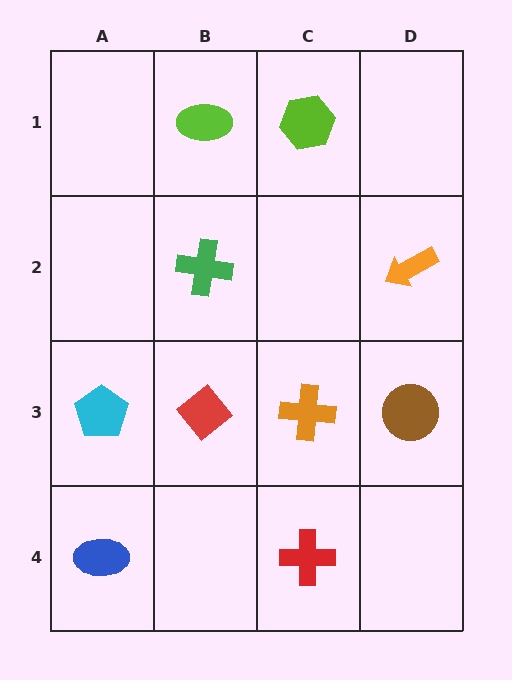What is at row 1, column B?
A lime ellipse.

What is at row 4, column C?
A red cross.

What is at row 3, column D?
A brown circle.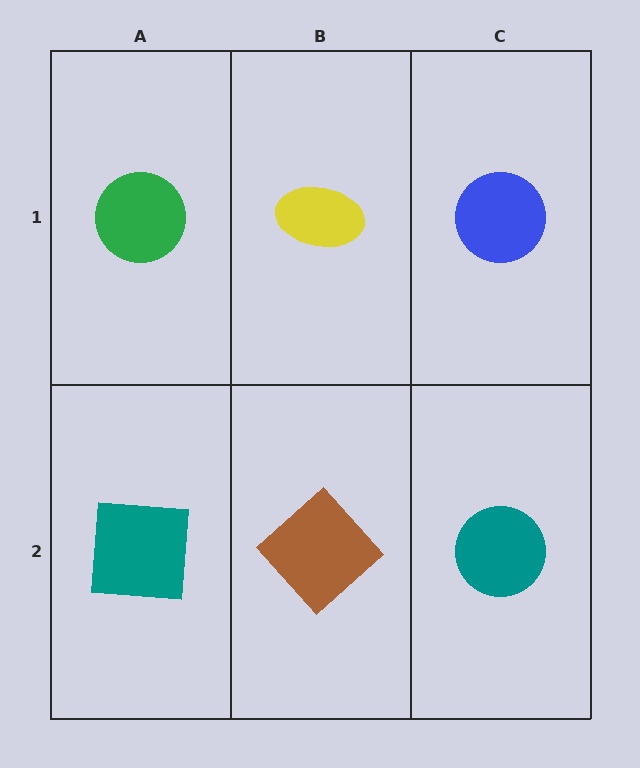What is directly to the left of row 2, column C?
A brown diamond.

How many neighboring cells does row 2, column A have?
2.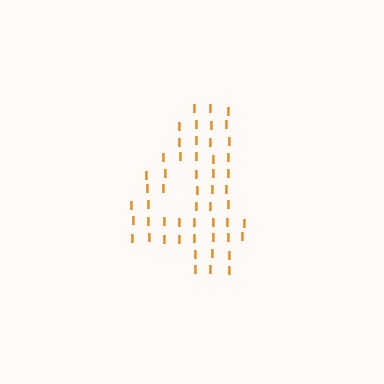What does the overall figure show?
The overall figure shows the digit 4.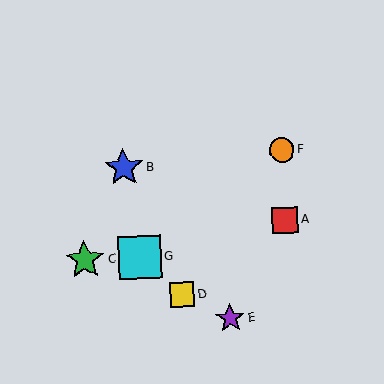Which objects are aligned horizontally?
Objects C, G are aligned horizontally.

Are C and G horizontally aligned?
Yes, both are at y≈260.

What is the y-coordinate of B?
Object B is at y≈168.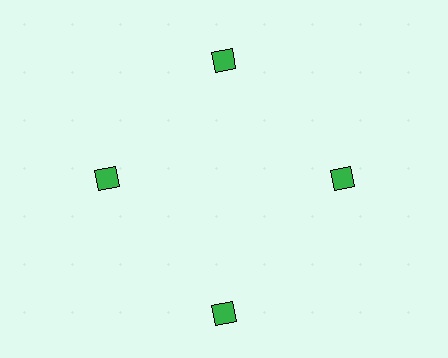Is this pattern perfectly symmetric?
No. The 4 green diamonds are arranged in a ring, but one element near the 6 o'clock position is pushed outward from the center, breaking the 4-fold rotational symmetry.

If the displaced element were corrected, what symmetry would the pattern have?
It would have 4-fold rotational symmetry — the pattern would map onto itself every 90 degrees.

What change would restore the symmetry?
The symmetry would be restored by moving it inward, back onto the ring so that all 4 diamonds sit at equal angles and equal distance from the center.